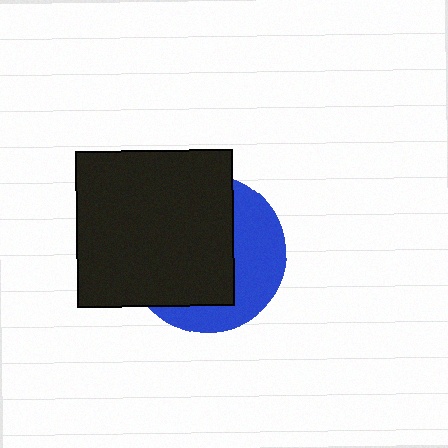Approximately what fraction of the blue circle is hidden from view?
Roughly 62% of the blue circle is hidden behind the black square.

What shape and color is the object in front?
The object in front is a black square.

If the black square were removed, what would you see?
You would see the complete blue circle.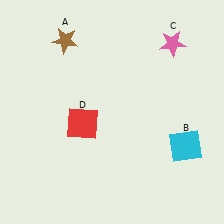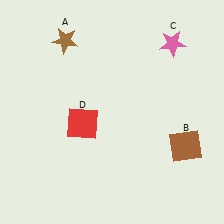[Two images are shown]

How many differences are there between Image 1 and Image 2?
There is 1 difference between the two images.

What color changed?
The square (B) changed from cyan in Image 1 to brown in Image 2.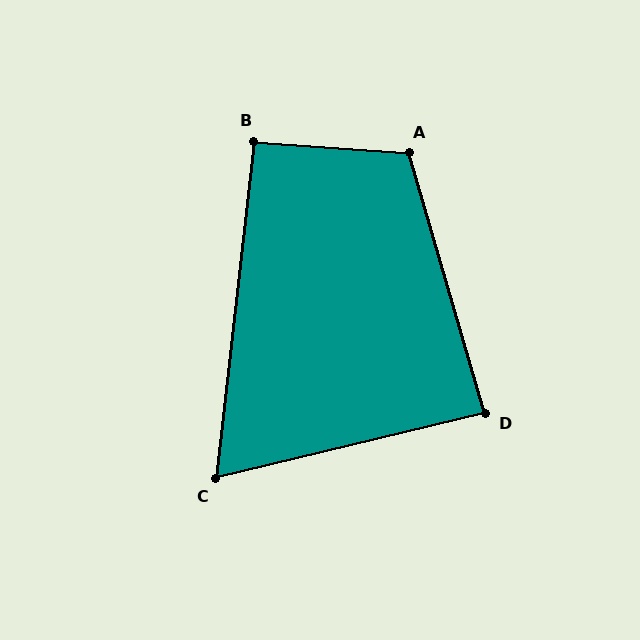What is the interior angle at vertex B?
Approximately 93 degrees (approximately right).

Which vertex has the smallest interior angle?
C, at approximately 70 degrees.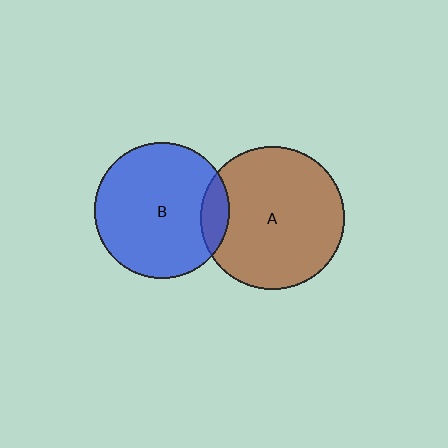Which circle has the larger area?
Circle A (brown).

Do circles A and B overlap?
Yes.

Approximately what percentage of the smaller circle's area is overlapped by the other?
Approximately 10%.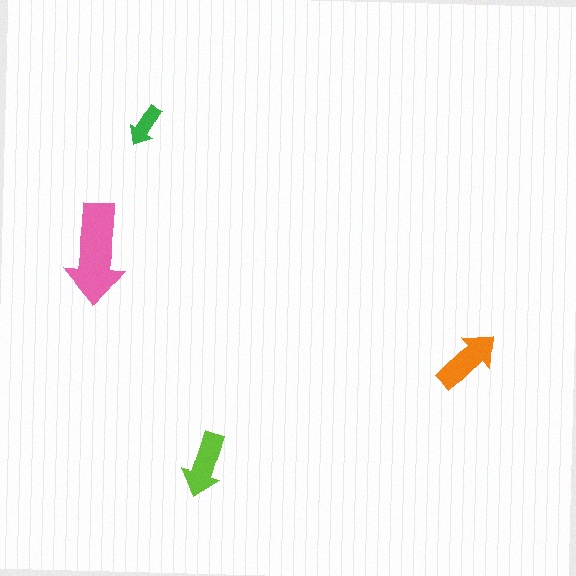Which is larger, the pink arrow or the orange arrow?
The pink one.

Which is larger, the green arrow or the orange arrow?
The orange one.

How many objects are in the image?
There are 4 objects in the image.